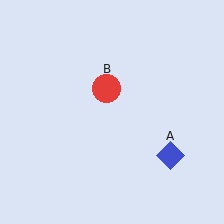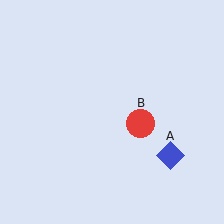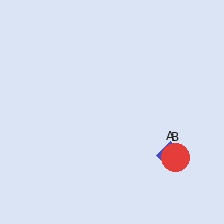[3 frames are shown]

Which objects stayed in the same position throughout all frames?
Blue diamond (object A) remained stationary.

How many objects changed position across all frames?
1 object changed position: red circle (object B).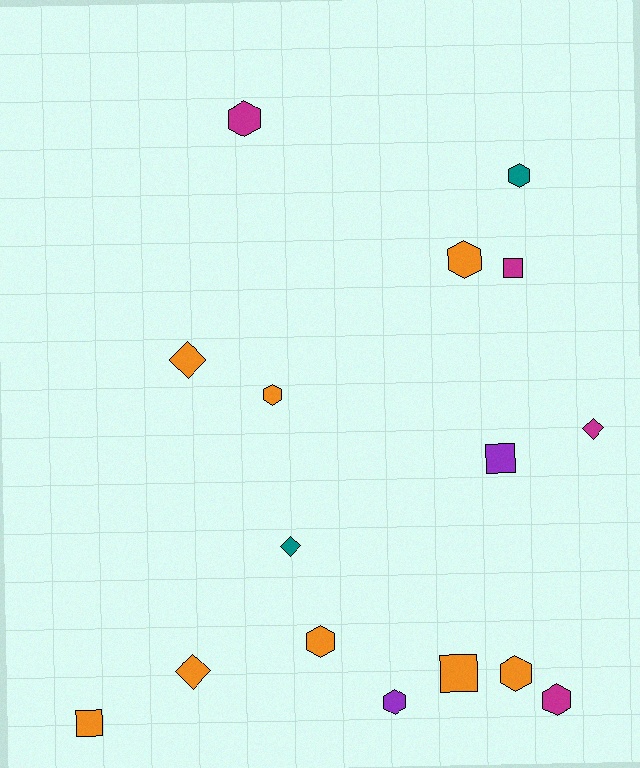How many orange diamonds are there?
There are 2 orange diamonds.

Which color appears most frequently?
Orange, with 8 objects.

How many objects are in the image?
There are 16 objects.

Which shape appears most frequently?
Hexagon, with 8 objects.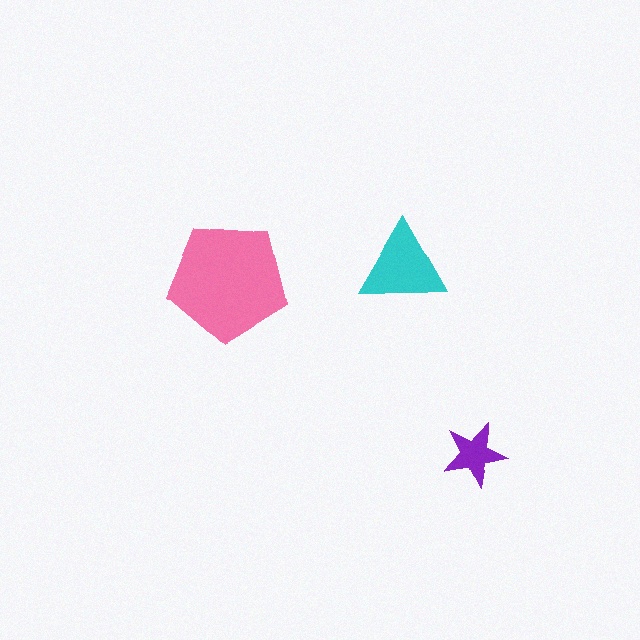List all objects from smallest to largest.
The purple star, the cyan triangle, the pink pentagon.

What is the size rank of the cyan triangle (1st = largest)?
2nd.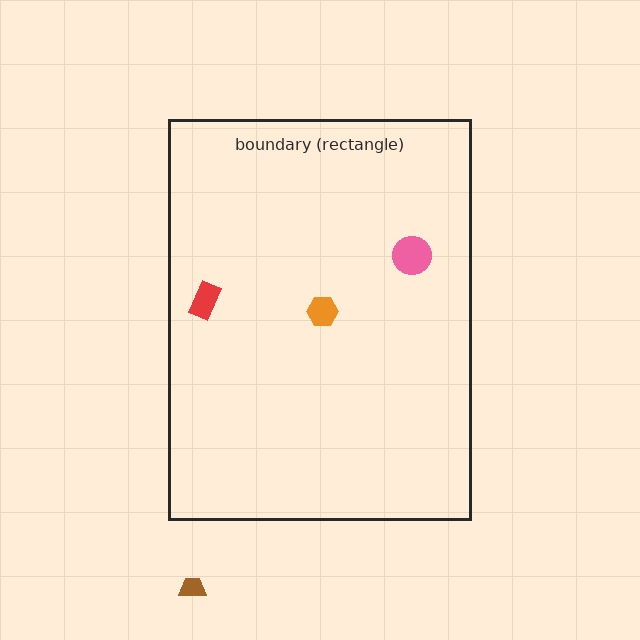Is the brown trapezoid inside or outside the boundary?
Outside.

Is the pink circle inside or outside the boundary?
Inside.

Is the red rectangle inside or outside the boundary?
Inside.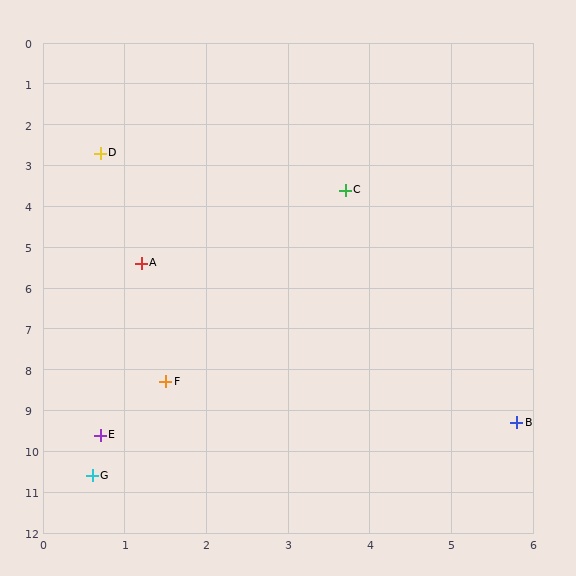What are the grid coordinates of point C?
Point C is at approximately (3.7, 3.6).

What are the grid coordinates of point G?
Point G is at approximately (0.6, 10.6).